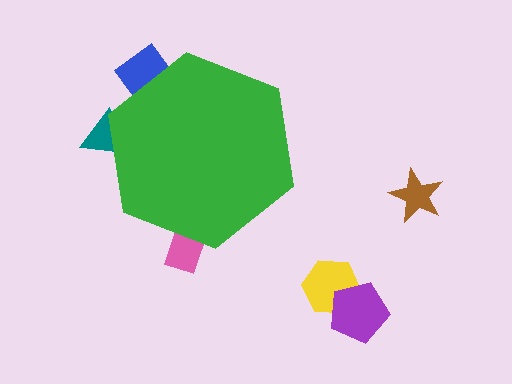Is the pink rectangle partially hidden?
Yes, the pink rectangle is partially hidden behind the green hexagon.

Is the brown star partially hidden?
No, the brown star is fully visible.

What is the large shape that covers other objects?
A green hexagon.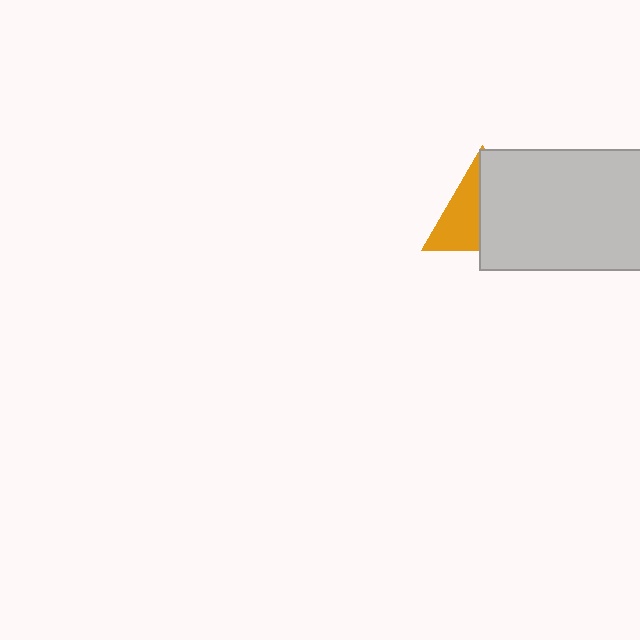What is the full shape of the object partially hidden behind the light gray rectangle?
The partially hidden object is an orange triangle.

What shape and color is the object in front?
The object in front is a light gray rectangle.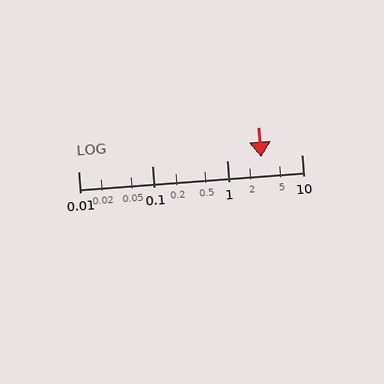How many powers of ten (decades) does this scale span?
The scale spans 3 decades, from 0.01 to 10.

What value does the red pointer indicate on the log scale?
The pointer indicates approximately 2.9.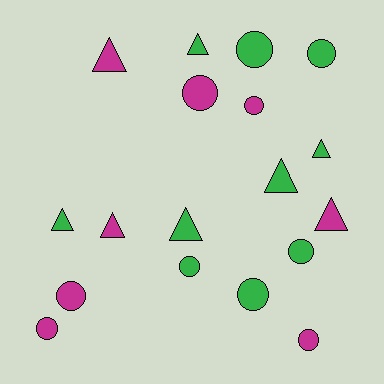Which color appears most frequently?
Green, with 10 objects.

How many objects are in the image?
There are 18 objects.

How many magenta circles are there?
There are 5 magenta circles.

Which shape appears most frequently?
Circle, with 10 objects.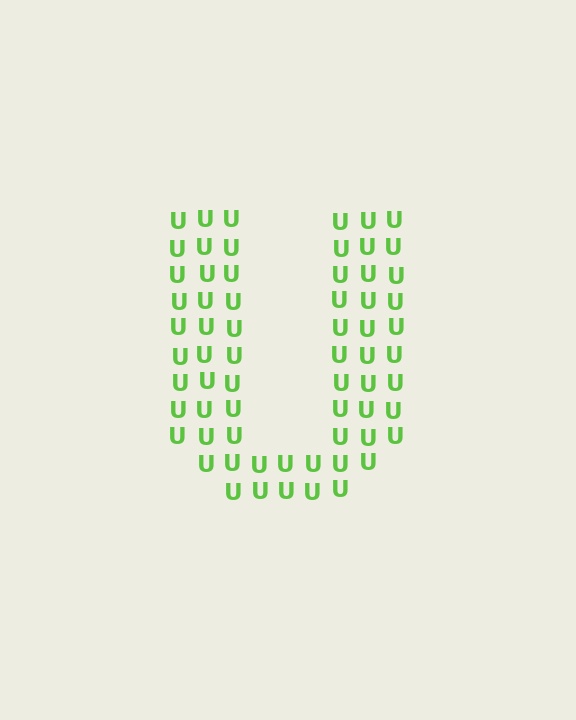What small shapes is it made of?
It is made of small letter U's.